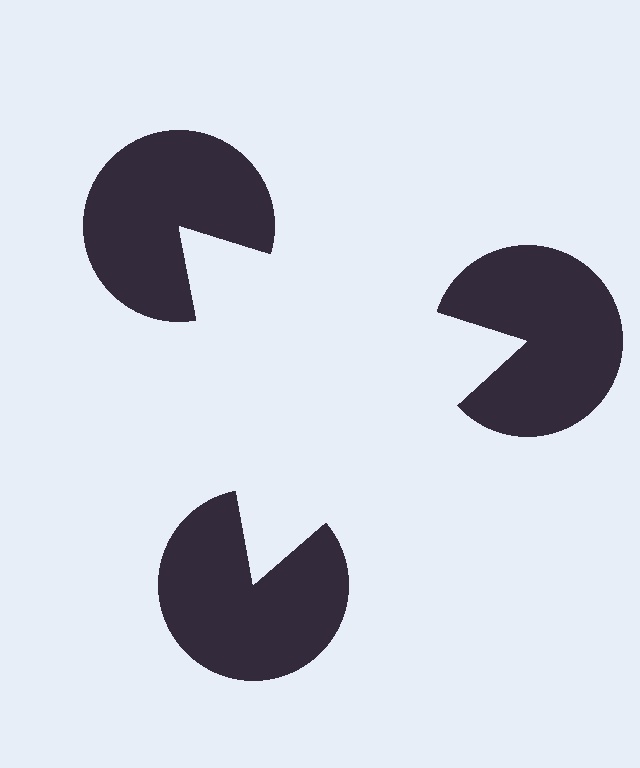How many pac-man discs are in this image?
There are 3 — one at each vertex of the illusory triangle.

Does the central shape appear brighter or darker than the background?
It typically appears slightly brighter than the background, even though no actual brightness change is drawn.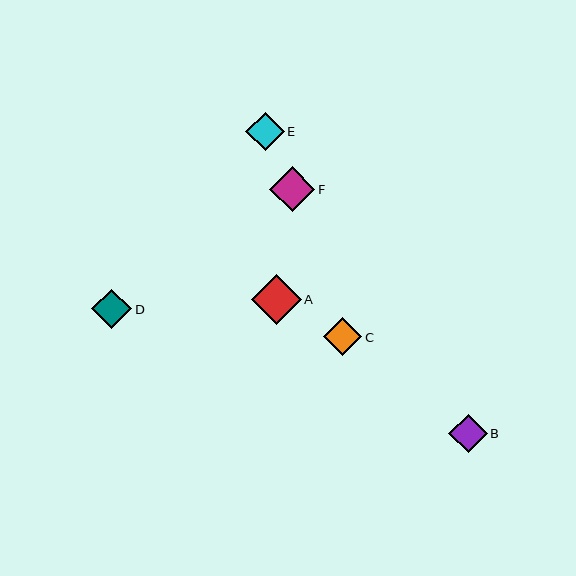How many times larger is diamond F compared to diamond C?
Diamond F is approximately 1.2 times the size of diamond C.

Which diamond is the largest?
Diamond A is the largest with a size of approximately 50 pixels.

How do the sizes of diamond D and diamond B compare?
Diamond D and diamond B are approximately the same size.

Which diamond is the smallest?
Diamond C is the smallest with a size of approximately 38 pixels.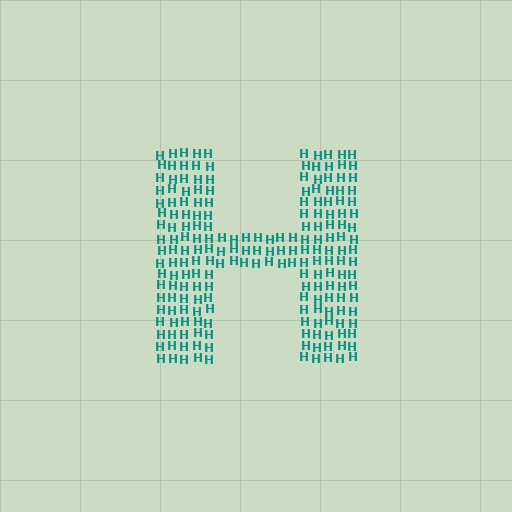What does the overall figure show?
The overall figure shows the letter H.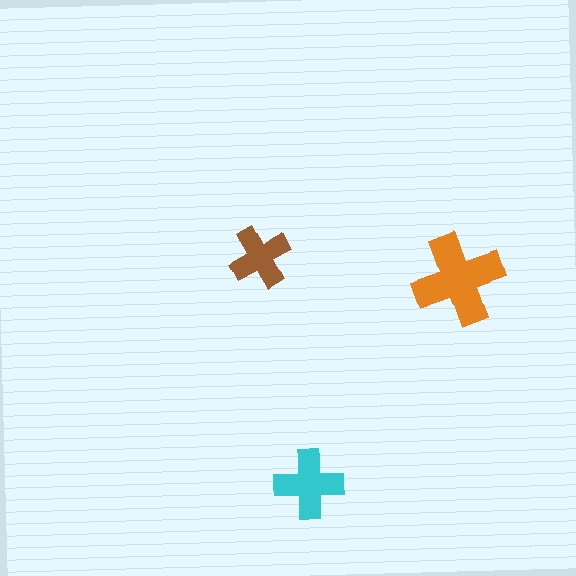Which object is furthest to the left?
The brown cross is leftmost.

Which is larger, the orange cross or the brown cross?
The orange one.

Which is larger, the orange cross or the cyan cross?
The orange one.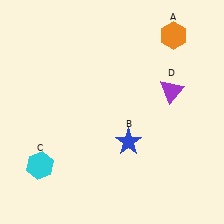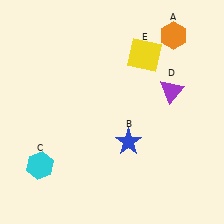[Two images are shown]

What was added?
A yellow square (E) was added in Image 2.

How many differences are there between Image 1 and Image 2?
There is 1 difference between the two images.